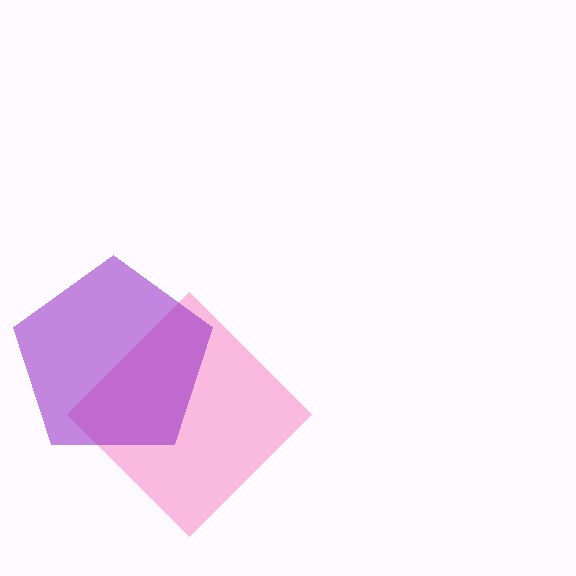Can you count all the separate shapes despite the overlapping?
Yes, there are 2 separate shapes.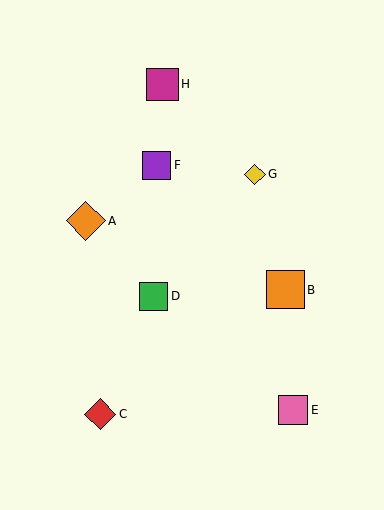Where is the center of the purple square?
The center of the purple square is at (157, 165).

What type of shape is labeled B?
Shape B is an orange square.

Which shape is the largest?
The orange diamond (labeled A) is the largest.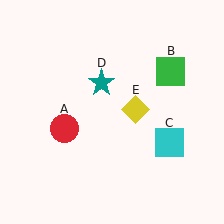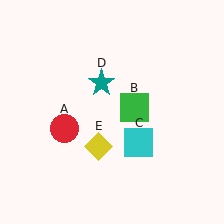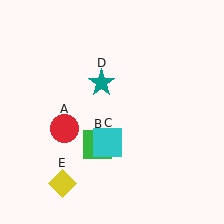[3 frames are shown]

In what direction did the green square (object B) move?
The green square (object B) moved down and to the left.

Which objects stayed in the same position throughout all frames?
Red circle (object A) and teal star (object D) remained stationary.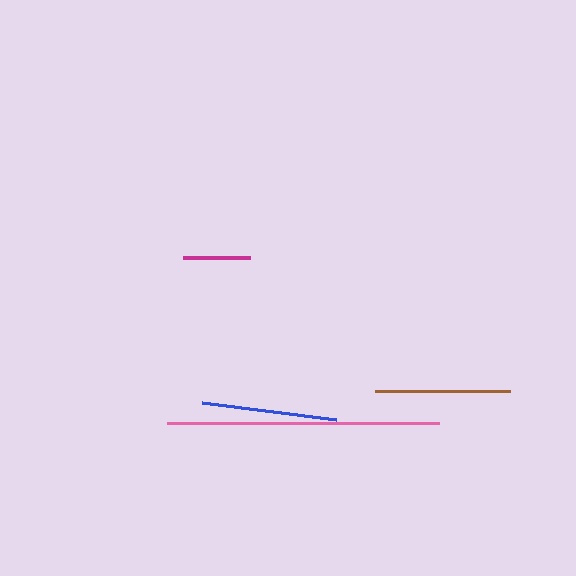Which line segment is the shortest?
The magenta line is the shortest at approximately 67 pixels.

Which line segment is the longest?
The pink line is the longest at approximately 272 pixels.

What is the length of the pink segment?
The pink segment is approximately 272 pixels long.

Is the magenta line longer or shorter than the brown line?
The brown line is longer than the magenta line.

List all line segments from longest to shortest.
From longest to shortest: pink, blue, brown, magenta.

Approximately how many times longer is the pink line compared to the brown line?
The pink line is approximately 2.0 times the length of the brown line.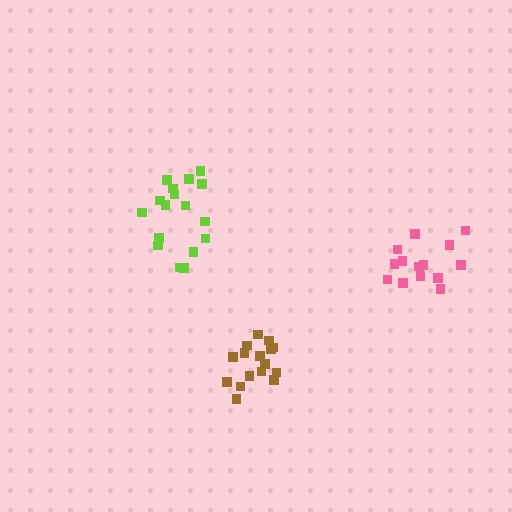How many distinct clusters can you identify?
There are 3 distinct clusters.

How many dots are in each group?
Group 1: 14 dots, Group 2: 17 dots, Group 3: 16 dots (47 total).